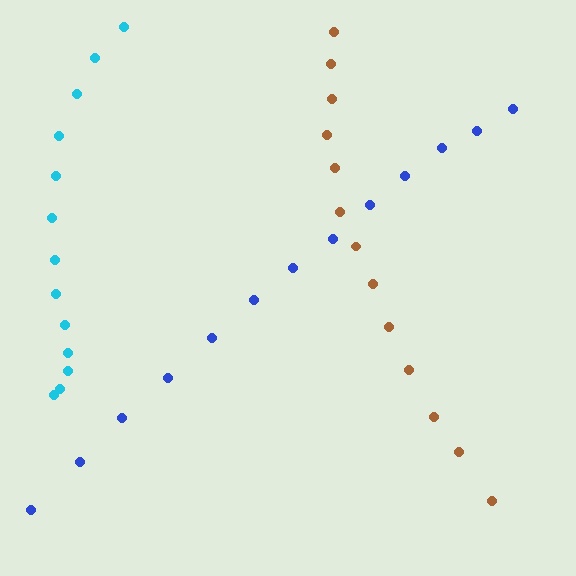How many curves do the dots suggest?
There are 3 distinct paths.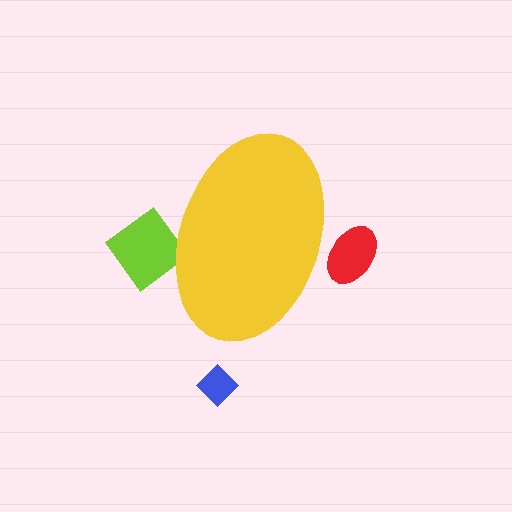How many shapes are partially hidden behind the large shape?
2 shapes are partially hidden.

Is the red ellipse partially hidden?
Yes, the red ellipse is partially hidden behind the yellow ellipse.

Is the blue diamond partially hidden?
No, the blue diamond is fully visible.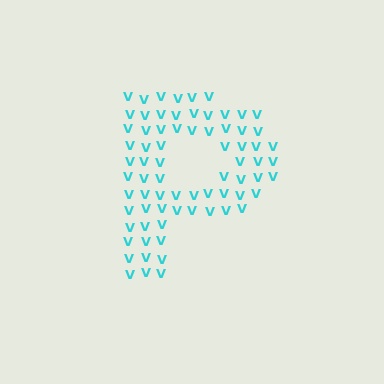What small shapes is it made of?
It is made of small letter V's.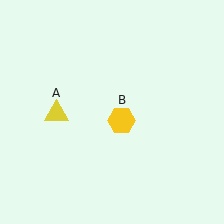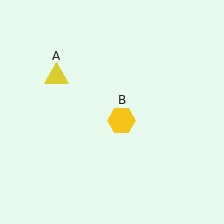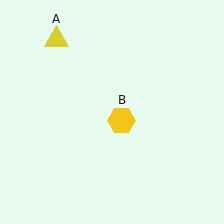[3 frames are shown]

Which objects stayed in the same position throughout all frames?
Yellow hexagon (object B) remained stationary.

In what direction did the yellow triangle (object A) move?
The yellow triangle (object A) moved up.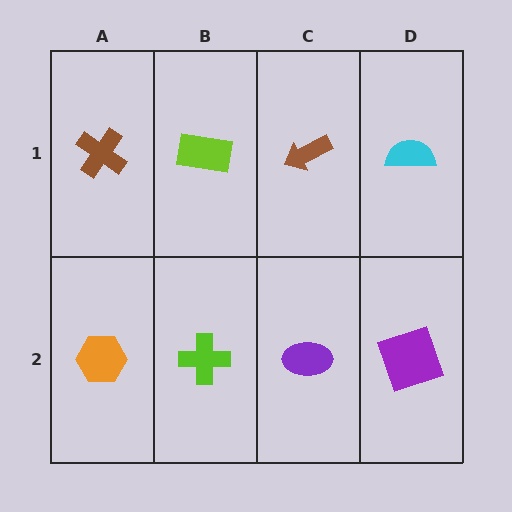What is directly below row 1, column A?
An orange hexagon.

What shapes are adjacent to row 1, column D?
A purple square (row 2, column D), a brown arrow (row 1, column C).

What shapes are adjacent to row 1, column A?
An orange hexagon (row 2, column A), a lime rectangle (row 1, column B).